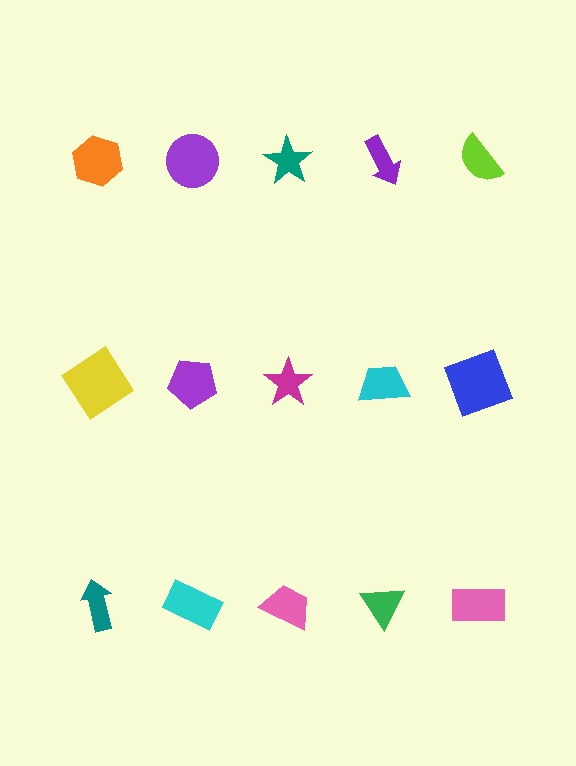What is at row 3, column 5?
A pink rectangle.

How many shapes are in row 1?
5 shapes.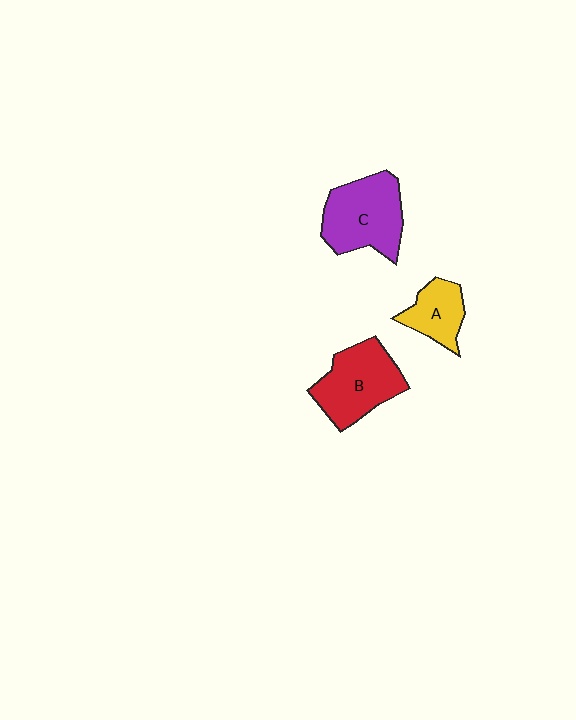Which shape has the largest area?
Shape C (purple).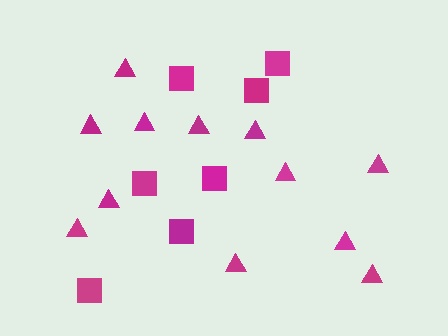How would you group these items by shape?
There are 2 groups: one group of squares (7) and one group of triangles (12).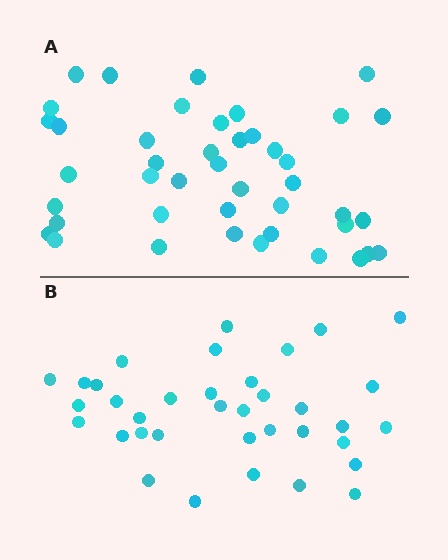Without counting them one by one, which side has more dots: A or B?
Region A (the top region) has more dots.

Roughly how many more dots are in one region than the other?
Region A has roughly 8 or so more dots than region B.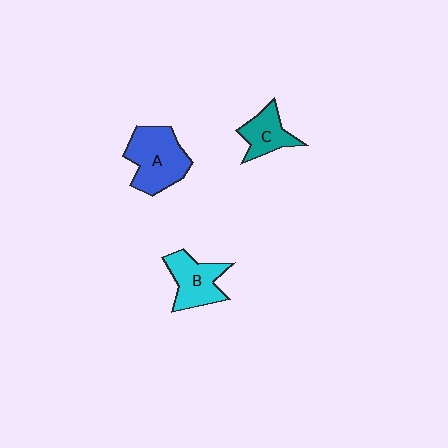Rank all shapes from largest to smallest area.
From largest to smallest: A (blue), B (cyan), C (teal).